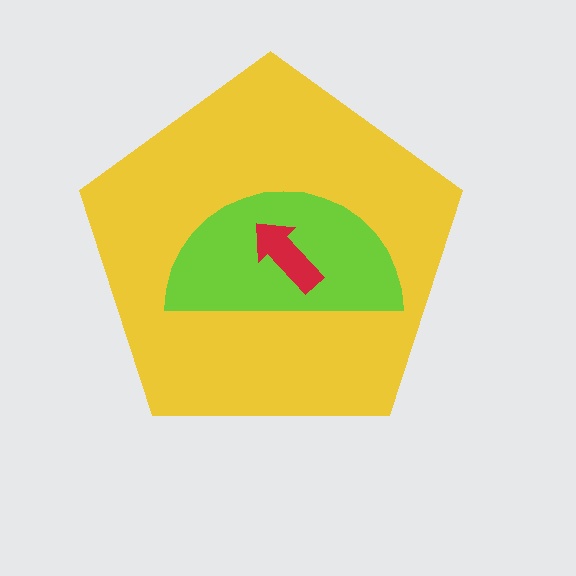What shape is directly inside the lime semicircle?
The red arrow.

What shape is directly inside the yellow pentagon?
The lime semicircle.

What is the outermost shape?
The yellow pentagon.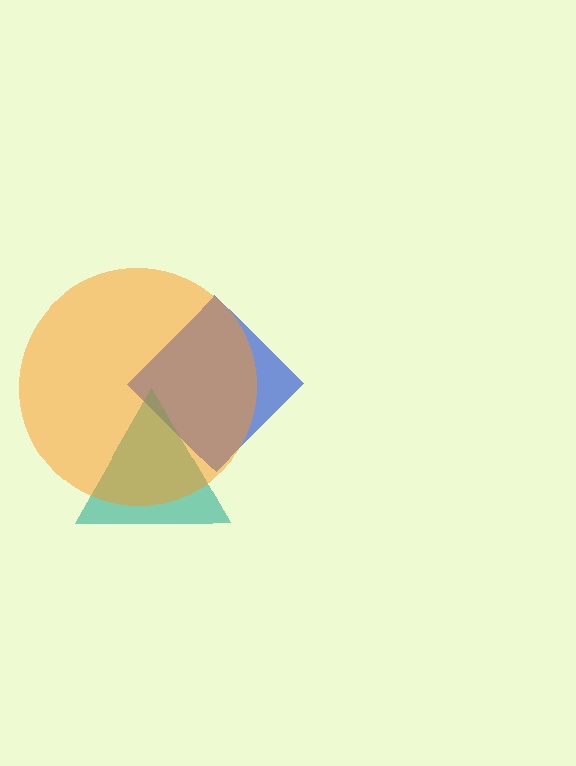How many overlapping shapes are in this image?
There are 3 overlapping shapes in the image.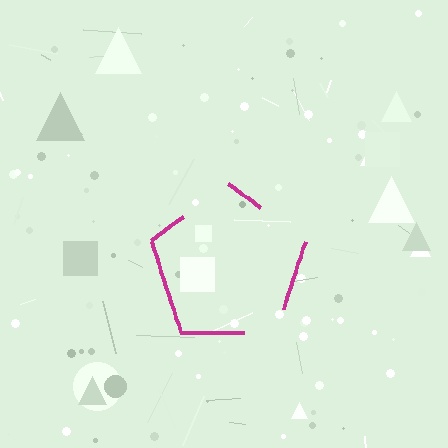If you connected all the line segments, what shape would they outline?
They would outline a pentagon.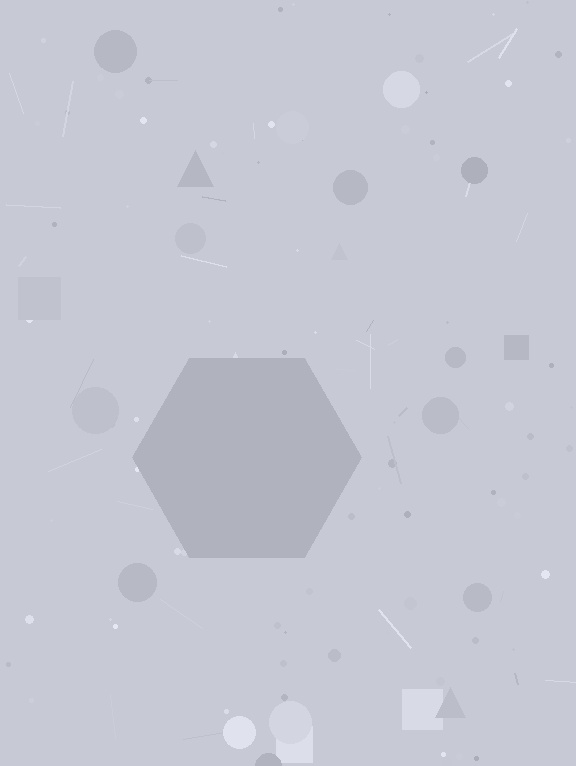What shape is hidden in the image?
A hexagon is hidden in the image.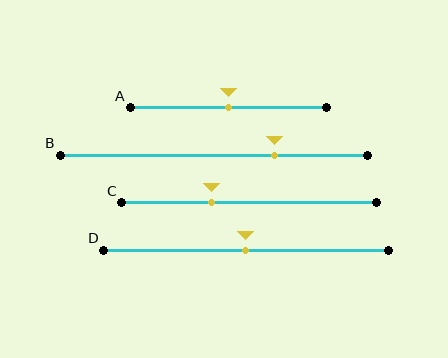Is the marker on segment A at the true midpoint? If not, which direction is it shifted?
Yes, the marker on segment A is at the true midpoint.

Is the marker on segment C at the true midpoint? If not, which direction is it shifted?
No, the marker on segment C is shifted to the left by about 15% of the segment length.